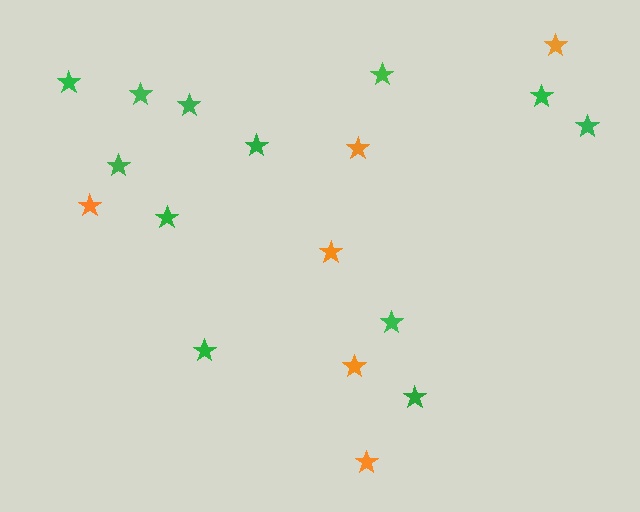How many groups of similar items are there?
There are 2 groups: one group of orange stars (6) and one group of green stars (12).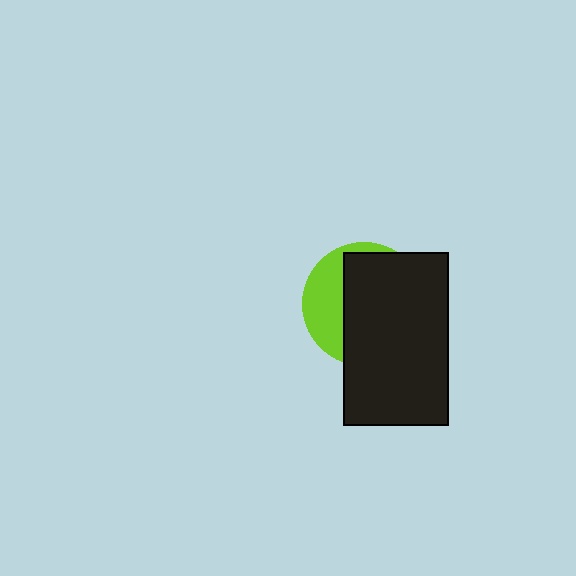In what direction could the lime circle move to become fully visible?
The lime circle could move left. That would shift it out from behind the black rectangle entirely.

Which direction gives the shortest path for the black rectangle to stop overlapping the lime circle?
Moving right gives the shortest separation.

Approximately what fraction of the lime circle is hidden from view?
Roughly 67% of the lime circle is hidden behind the black rectangle.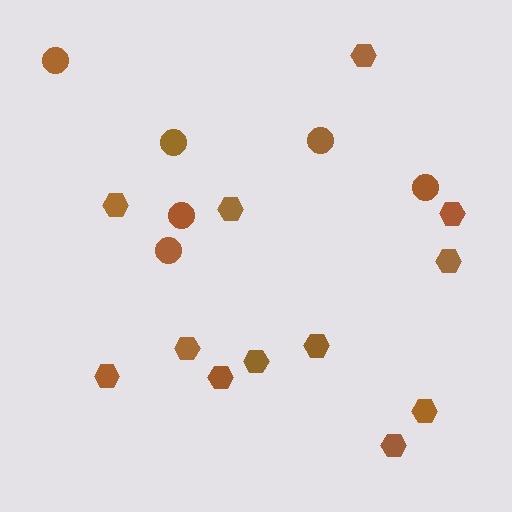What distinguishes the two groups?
There are 2 groups: one group of hexagons (12) and one group of circles (6).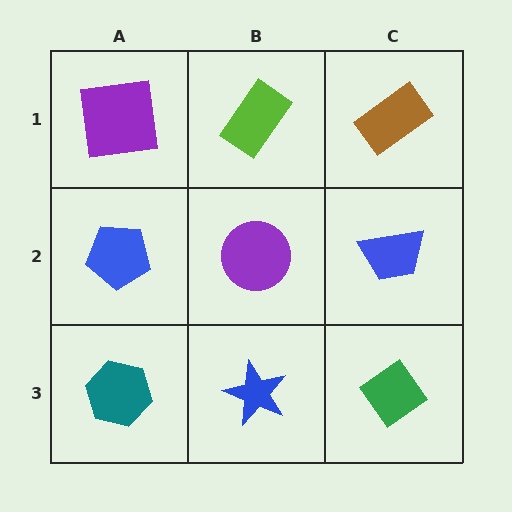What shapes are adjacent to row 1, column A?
A blue pentagon (row 2, column A), a lime rectangle (row 1, column B).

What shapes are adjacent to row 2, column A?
A purple square (row 1, column A), a teal hexagon (row 3, column A), a purple circle (row 2, column B).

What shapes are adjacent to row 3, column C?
A blue trapezoid (row 2, column C), a blue star (row 3, column B).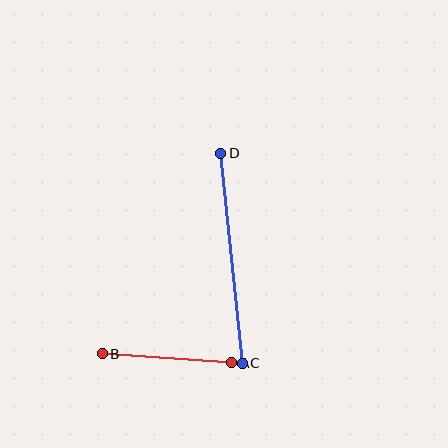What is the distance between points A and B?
The distance is approximately 130 pixels.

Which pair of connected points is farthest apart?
Points C and D are farthest apart.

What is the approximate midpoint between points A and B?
The midpoint is at approximately (167, 358) pixels.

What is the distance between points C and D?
The distance is approximately 211 pixels.